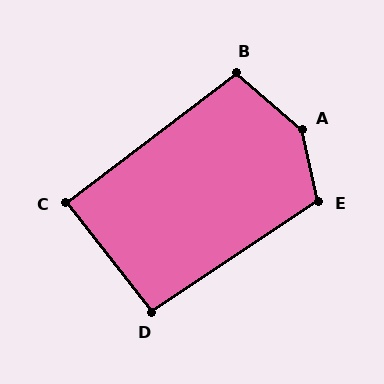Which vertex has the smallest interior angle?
C, at approximately 89 degrees.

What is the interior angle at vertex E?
Approximately 111 degrees (obtuse).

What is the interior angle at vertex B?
Approximately 102 degrees (obtuse).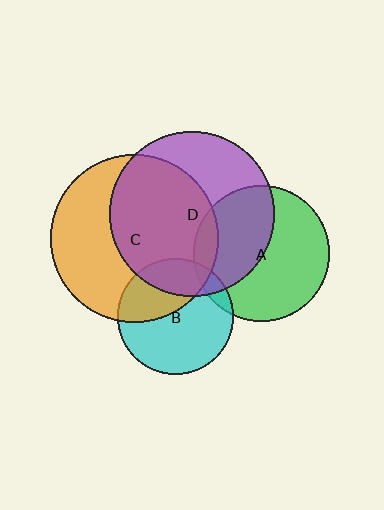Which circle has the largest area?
Circle C (orange).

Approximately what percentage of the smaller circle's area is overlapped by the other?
Approximately 10%.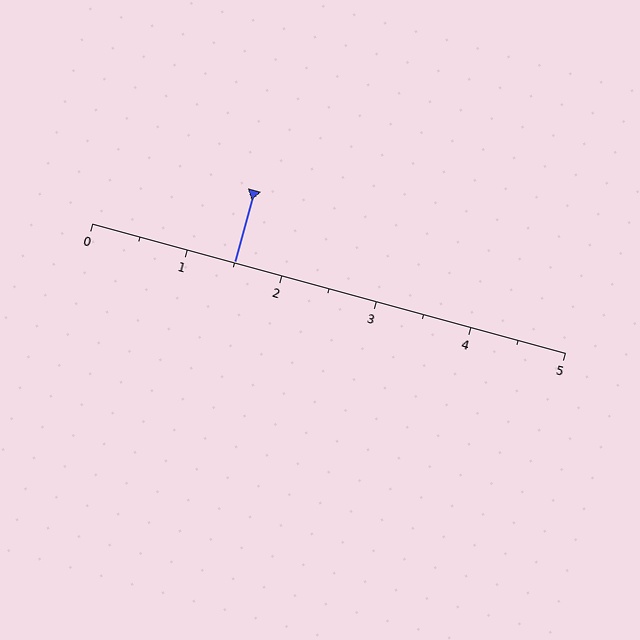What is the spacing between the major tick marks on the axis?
The major ticks are spaced 1 apart.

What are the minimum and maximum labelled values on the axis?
The axis runs from 0 to 5.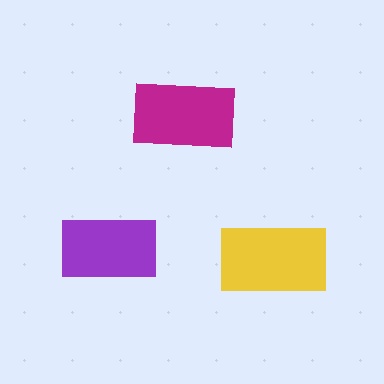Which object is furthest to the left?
The purple rectangle is leftmost.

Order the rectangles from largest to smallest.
the yellow one, the magenta one, the purple one.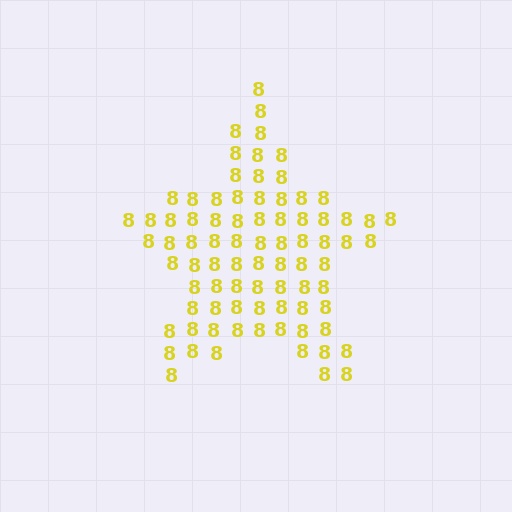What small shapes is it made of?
It is made of small digit 8's.